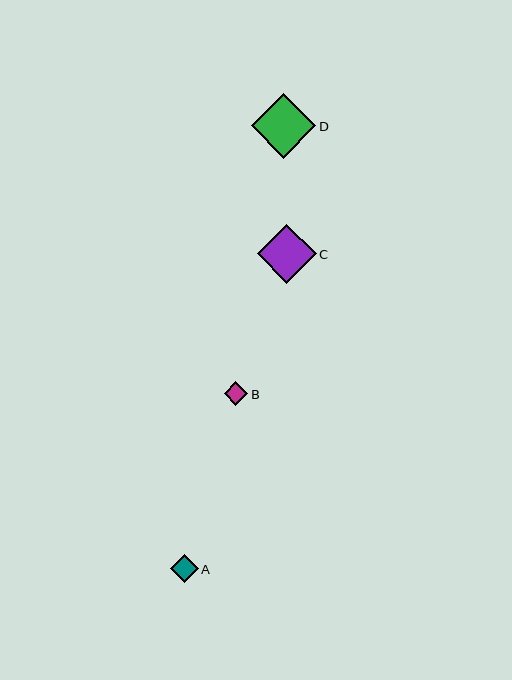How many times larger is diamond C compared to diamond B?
Diamond C is approximately 2.5 times the size of diamond B.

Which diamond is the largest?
Diamond D is the largest with a size of approximately 65 pixels.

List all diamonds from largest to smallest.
From largest to smallest: D, C, A, B.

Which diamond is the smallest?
Diamond B is the smallest with a size of approximately 24 pixels.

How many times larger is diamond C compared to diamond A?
Diamond C is approximately 2.1 times the size of diamond A.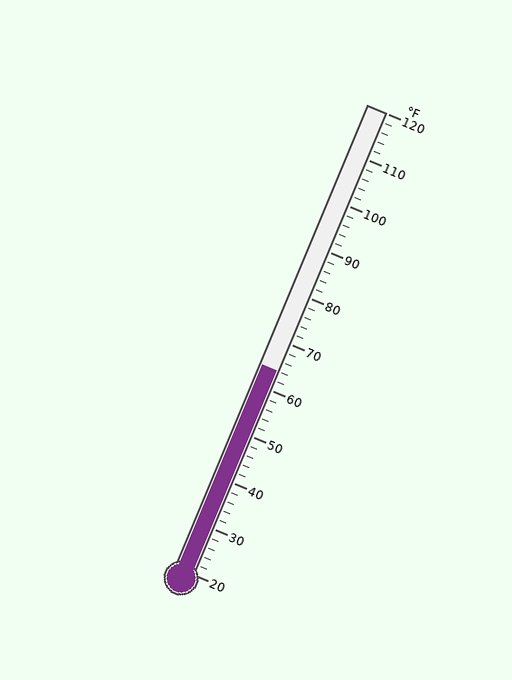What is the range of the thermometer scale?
The thermometer scale ranges from 20°F to 120°F.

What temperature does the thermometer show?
The thermometer shows approximately 64°F.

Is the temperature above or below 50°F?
The temperature is above 50°F.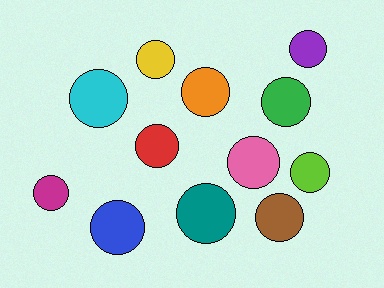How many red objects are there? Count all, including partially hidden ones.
There is 1 red object.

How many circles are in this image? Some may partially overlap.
There are 12 circles.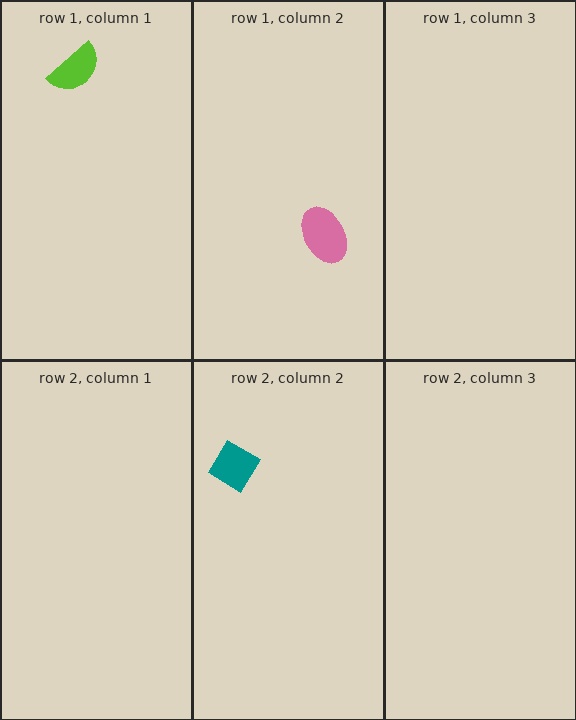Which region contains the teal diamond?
The row 2, column 2 region.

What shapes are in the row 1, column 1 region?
The lime semicircle.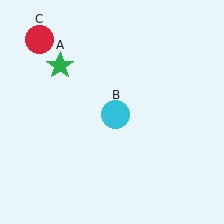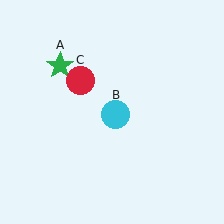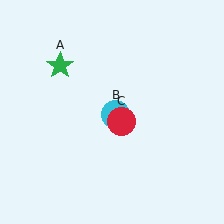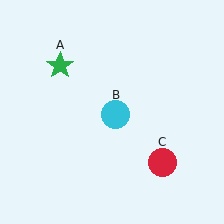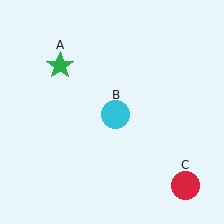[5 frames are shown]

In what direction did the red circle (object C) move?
The red circle (object C) moved down and to the right.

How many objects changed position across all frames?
1 object changed position: red circle (object C).